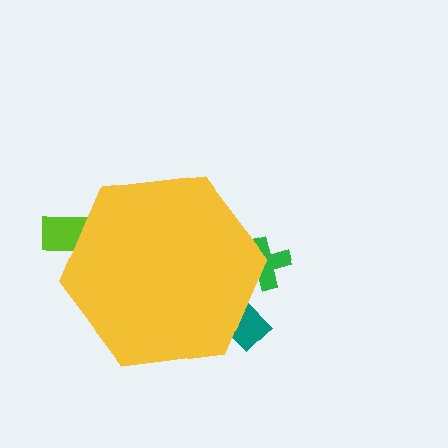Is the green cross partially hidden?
Yes, the green cross is partially hidden behind the yellow hexagon.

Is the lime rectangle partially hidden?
Yes, the lime rectangle is partially hidden behind the yellow hexagon.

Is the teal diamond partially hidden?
Yes, the teal diamond is partially hidden behind the yellow hexagon.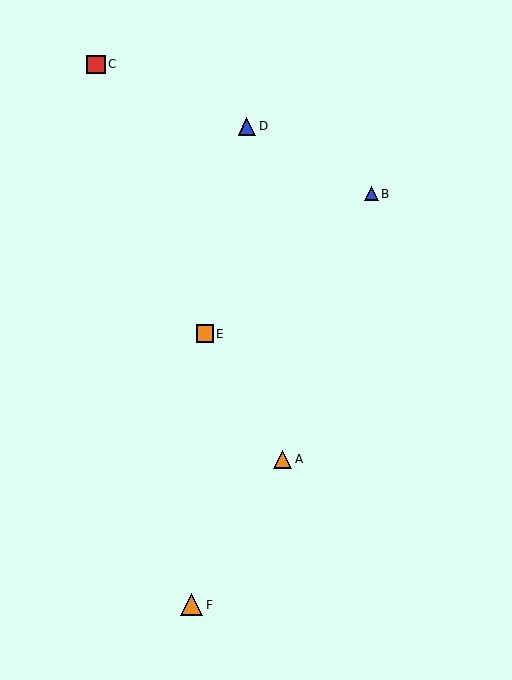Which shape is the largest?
The orange triangle (labeled F) is the largest.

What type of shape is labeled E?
Shape E is an orange square.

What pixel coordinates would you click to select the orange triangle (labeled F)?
Click at (191, 605) to select the orange triangle F.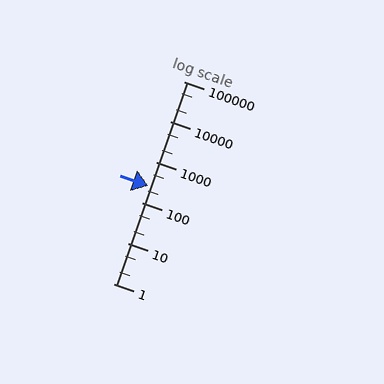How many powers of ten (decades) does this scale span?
The scale spans 5 decades, from 1 to 100000.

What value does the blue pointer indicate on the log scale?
The pointer indicates approximately 260.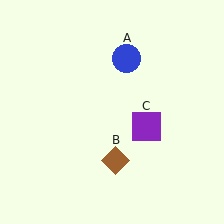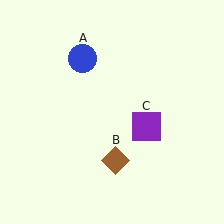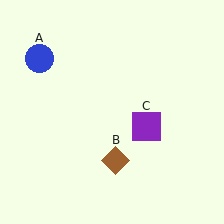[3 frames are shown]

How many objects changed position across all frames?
1 object changed position: blue circle (object A).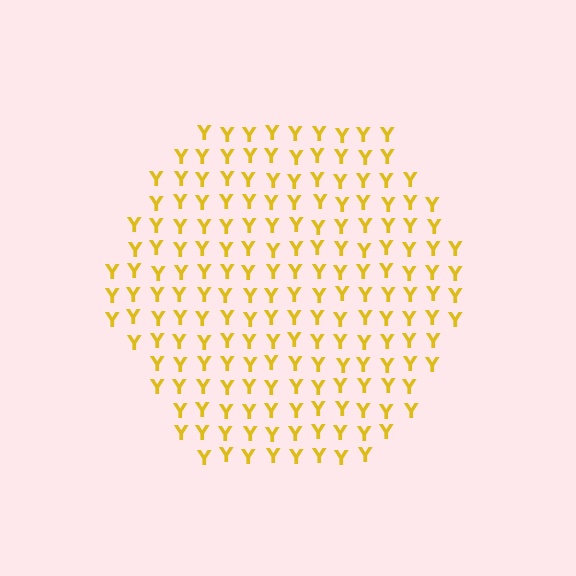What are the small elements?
The small elements are letter Y's.